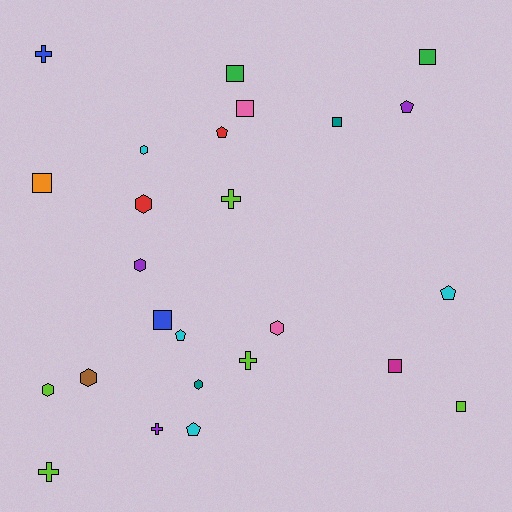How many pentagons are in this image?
There are 5 pentagons.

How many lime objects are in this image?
There are 5 lime objects.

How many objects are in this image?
There are 25 objects.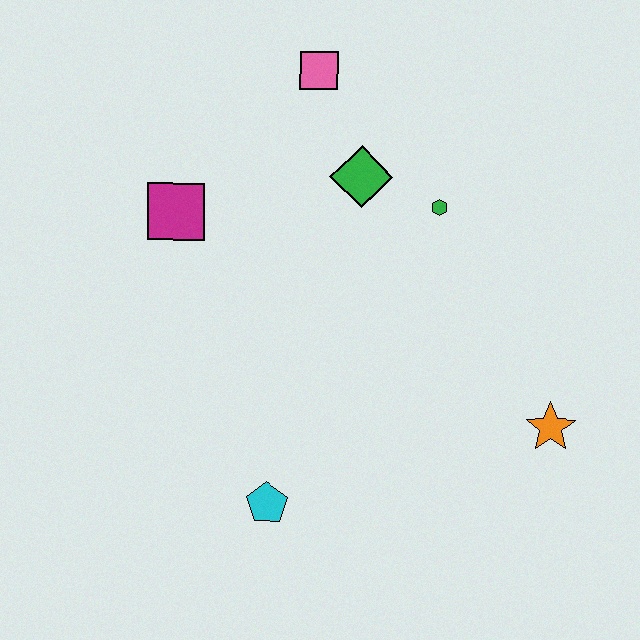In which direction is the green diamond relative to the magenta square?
The green diamond is to the right of the magenta square.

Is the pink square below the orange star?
No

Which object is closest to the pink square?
The green diamond is closest to the pink square.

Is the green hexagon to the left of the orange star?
Yes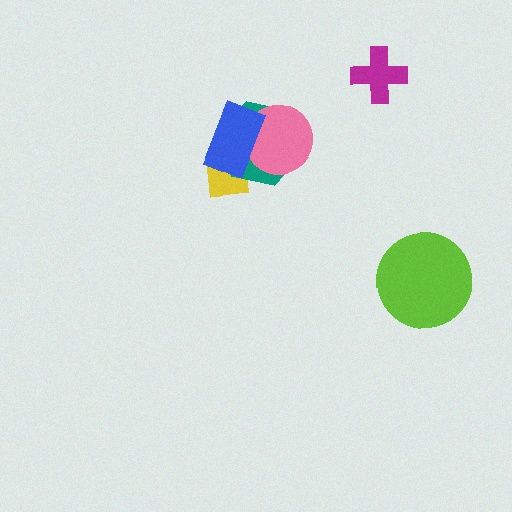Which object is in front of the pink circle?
The blue rectangle is in front of the pink circle.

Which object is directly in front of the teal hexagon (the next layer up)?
The pink circle is directly in front of the teal hexagon.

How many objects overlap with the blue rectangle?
3 objects overlap with the blue rectangle.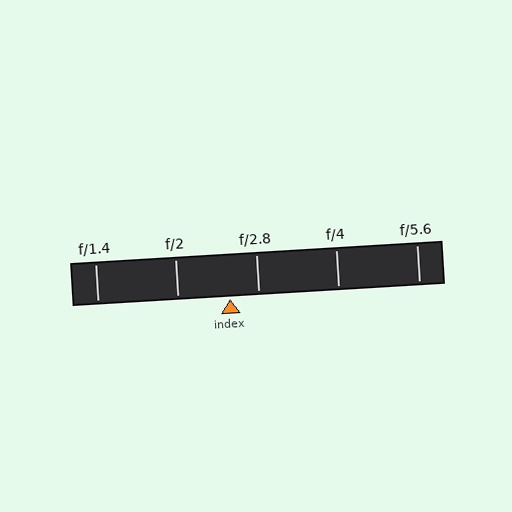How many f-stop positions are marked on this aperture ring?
There are 5 f-stop positions marked.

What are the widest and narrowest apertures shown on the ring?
The widest aperture shown is f/1.4 and the narrowest is f/5.6.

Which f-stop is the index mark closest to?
The index mark is closest to f/2.8.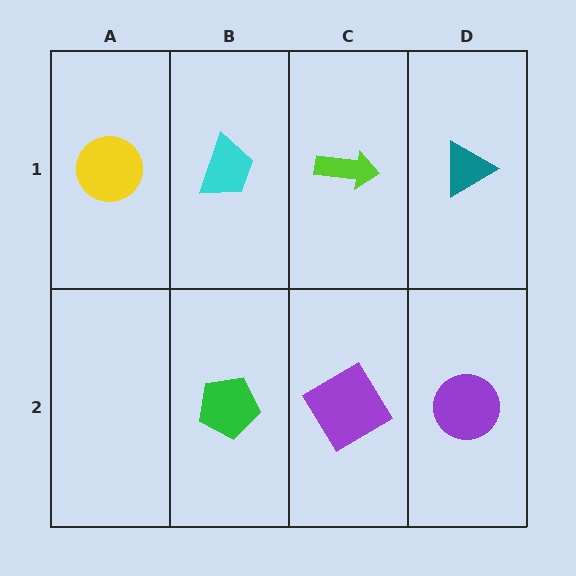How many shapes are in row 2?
3 shapes.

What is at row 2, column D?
A purple circle.